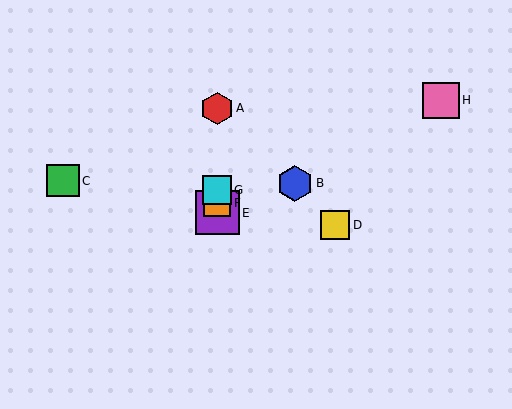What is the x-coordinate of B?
Object B is at x≈295.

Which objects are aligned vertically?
Objects A, E, F, G are aligned vertically.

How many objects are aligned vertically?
4 objects (A, E, F, G) are aligned vertically.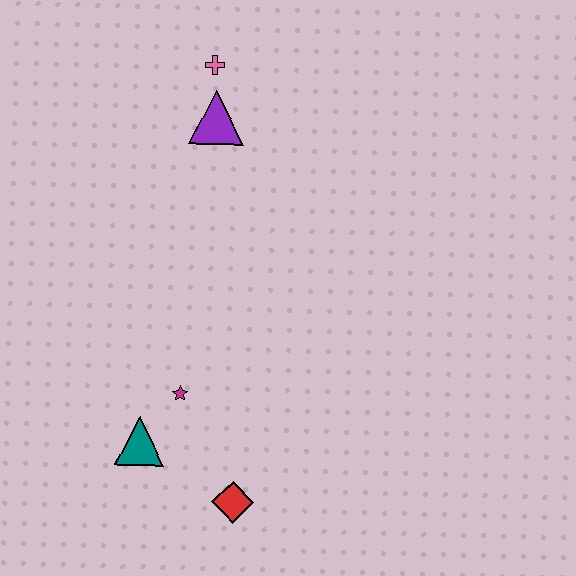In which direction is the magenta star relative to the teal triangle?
The magenta star is above the teal triangle.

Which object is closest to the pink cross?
The purple triangle is closest to the pink cross.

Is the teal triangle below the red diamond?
No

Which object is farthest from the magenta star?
The pink cross is farthest from the magenta star.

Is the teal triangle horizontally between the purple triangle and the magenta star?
No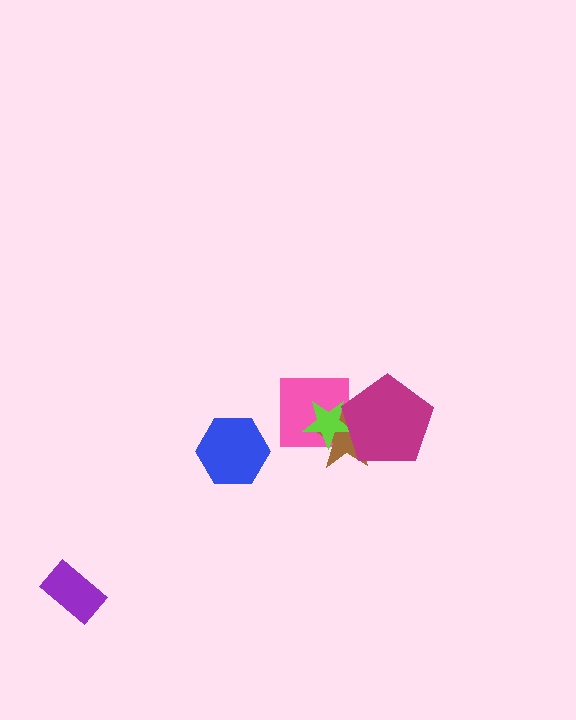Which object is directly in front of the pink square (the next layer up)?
The brown star is directly in front of the pink square.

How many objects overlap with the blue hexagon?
0 objects overlap with the blue hexagon.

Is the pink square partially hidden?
Yes, it is partially covered by another shape.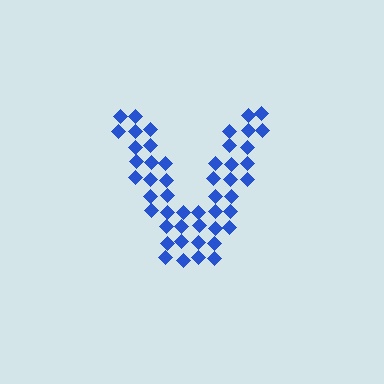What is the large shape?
The large shape is the letter V.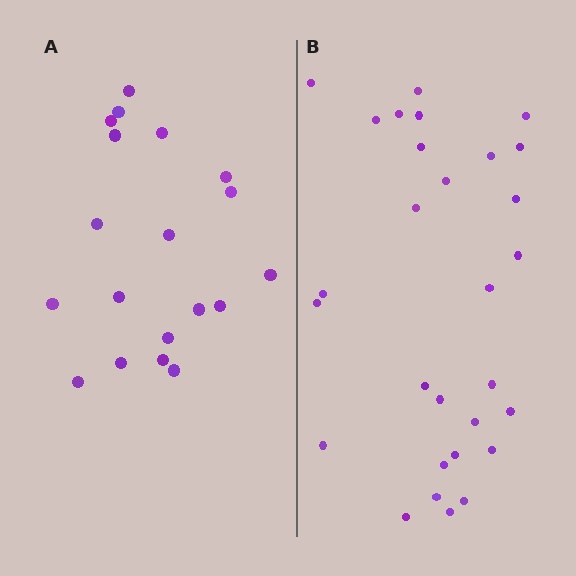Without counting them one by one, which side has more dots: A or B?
Region B (the right region) has more dots.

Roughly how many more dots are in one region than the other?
Region B has roughly 10 or so more dots than region A.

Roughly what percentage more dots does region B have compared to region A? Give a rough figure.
About 55% more.